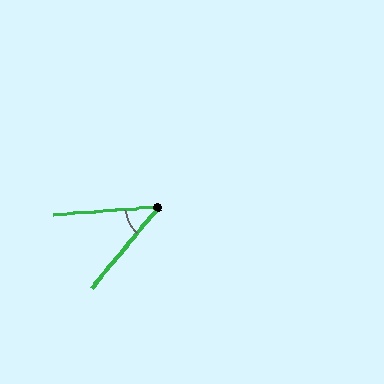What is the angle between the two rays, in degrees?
Approximately 46 degrees.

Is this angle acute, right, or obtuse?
It is acute.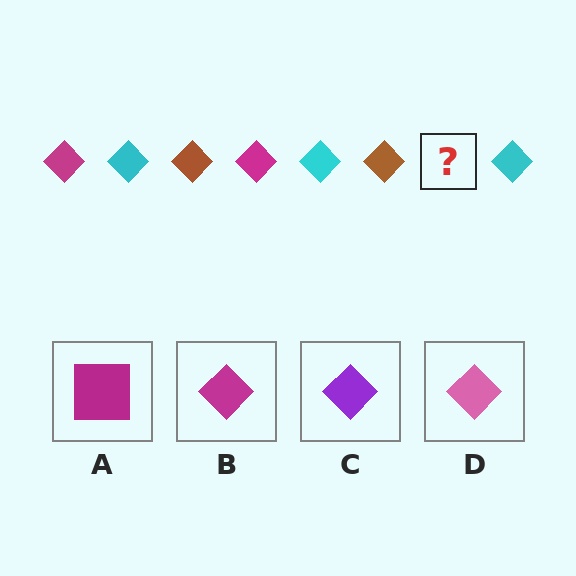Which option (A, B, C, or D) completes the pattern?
B.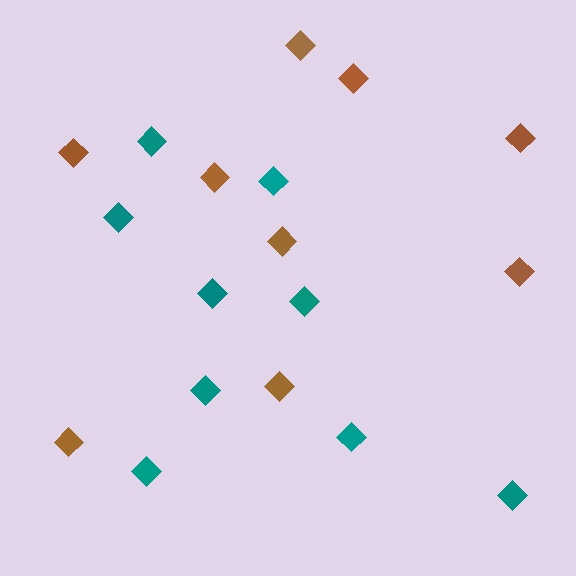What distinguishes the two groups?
There are 2 groups: one group of teal diamonds (9) and one group of brown diamonds (9).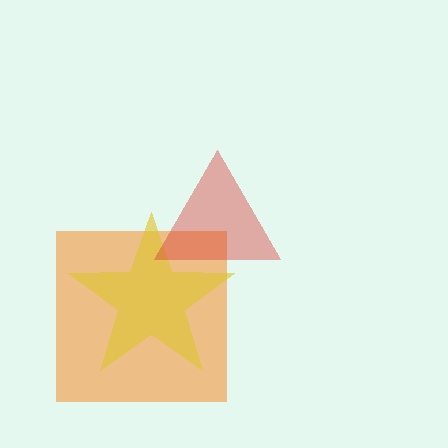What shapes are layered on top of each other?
The layered shapes are: an orange square, a yellow star, a red triangle.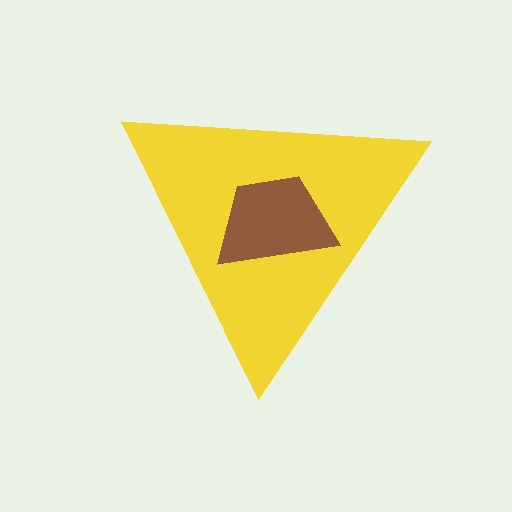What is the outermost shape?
The yellow triangle.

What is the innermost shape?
The brown trapezoid.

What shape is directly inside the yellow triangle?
The brown trapezoid.